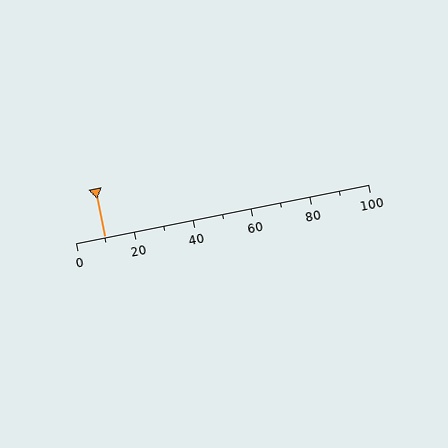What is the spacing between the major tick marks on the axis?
The major ticks are spaced 20 apart.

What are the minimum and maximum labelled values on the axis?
The axis runs from 0 to 100.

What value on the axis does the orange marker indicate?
The marker indicates approximately 10.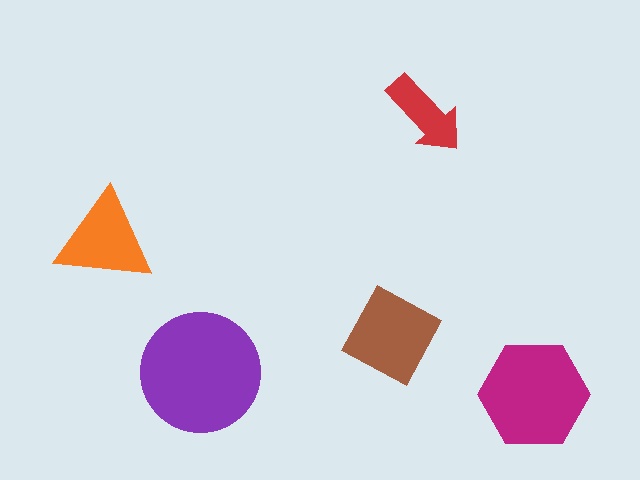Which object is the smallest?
The red arrow.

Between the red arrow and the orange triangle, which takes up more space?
The orange triangle.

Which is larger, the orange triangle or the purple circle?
The purple circle.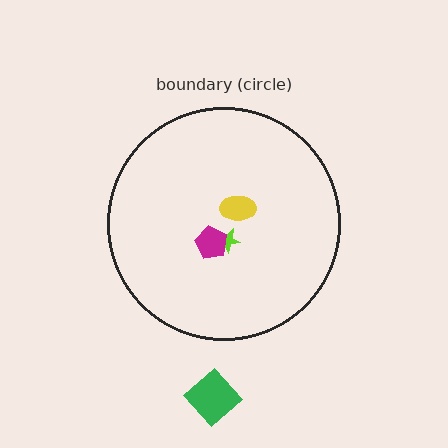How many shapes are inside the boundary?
3 inside, 1 outside.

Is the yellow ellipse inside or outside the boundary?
Inside.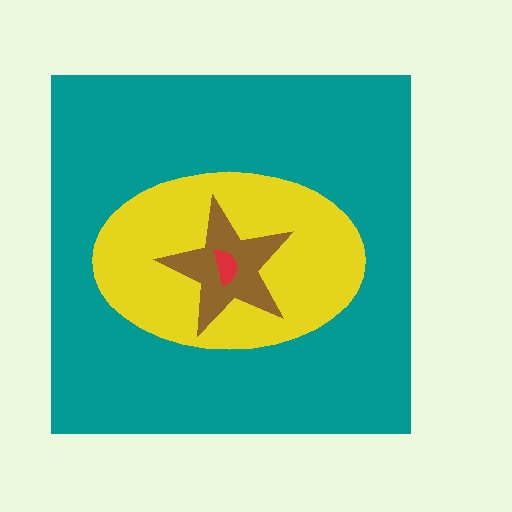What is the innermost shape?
The red semicircle.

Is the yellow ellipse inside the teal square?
Yes.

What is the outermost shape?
The teal square.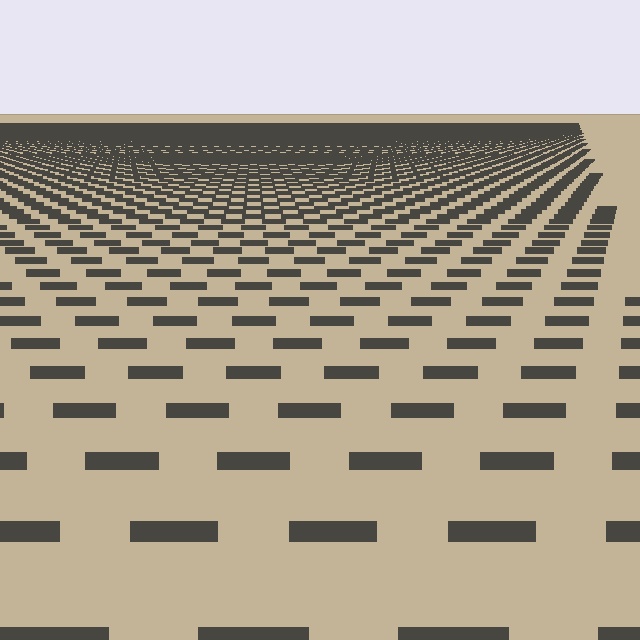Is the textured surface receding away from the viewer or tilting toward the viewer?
The surface is receding away from the viewer. Texture elements get smaller and denser toward the top.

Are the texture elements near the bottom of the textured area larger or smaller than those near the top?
Larger. Near the bottom, elements are closer to the viewer and appear at a bigger on-screen size.